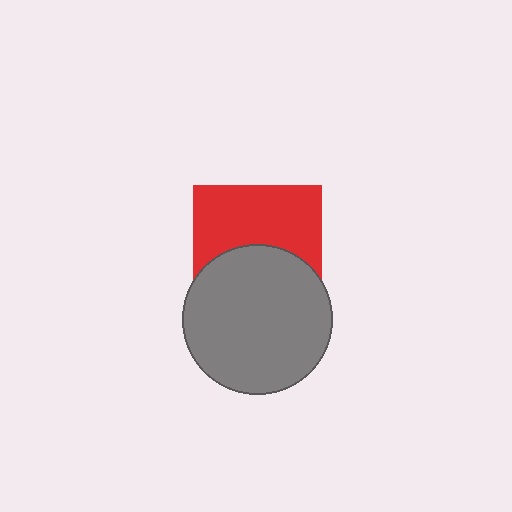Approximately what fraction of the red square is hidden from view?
Roughly 46% of the red square is hidden behind the gray circle.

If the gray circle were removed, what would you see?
You would see the complete red square.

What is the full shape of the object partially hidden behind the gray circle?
The partially hidden object is a red square.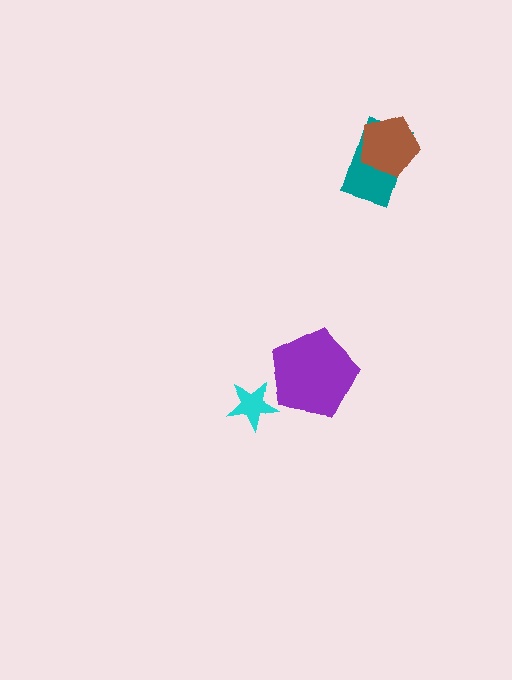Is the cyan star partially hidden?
No, no other shape covers it.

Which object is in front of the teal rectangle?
The brown pentagon is in front of the teal rectangle.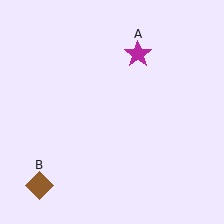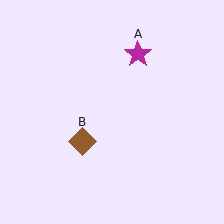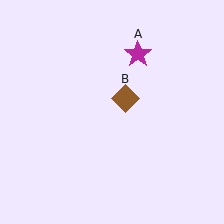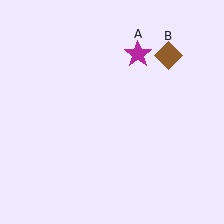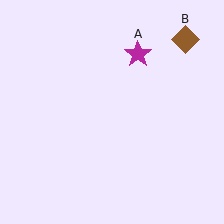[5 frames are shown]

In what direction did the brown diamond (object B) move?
The brown diamond (object B) moved up and to the right.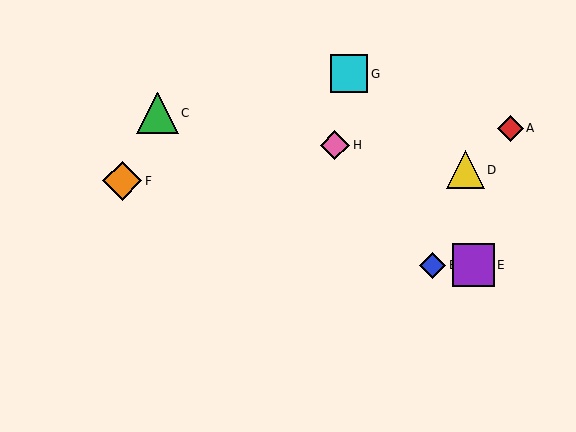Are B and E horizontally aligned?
Yes, both are at y≈265.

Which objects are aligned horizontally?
Objects B, E are aligned horizontally.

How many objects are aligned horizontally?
2 objects (B, E) are aligned horizontally.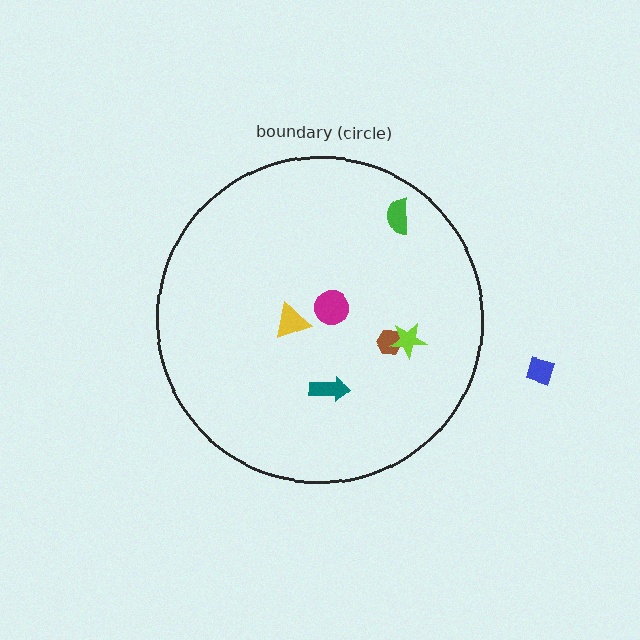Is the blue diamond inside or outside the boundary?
Outside.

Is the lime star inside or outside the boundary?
Inside.